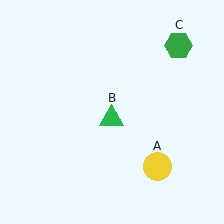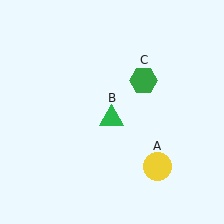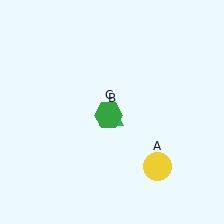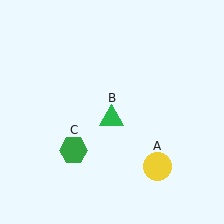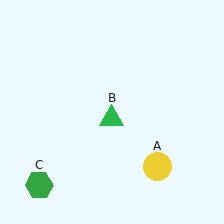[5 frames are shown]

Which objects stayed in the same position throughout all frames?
Yellow circle (object A) and green triangle (object B) remained stationary.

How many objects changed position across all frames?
1 object changed position: green hexagon (object C).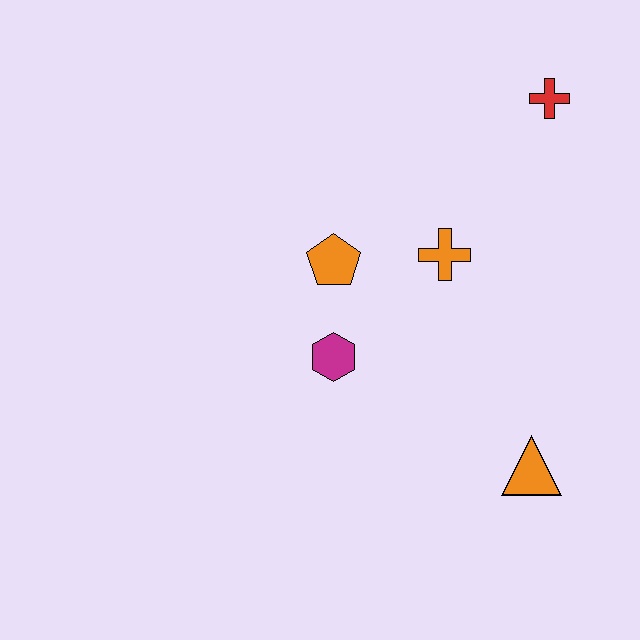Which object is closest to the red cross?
The orange cross is closest to the red cross.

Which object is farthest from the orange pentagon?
The orange triangle is farthest from the orange pentagon.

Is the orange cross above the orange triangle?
Yes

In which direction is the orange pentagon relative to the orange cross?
The orange pentagon is to the left of the orange cross.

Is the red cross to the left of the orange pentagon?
No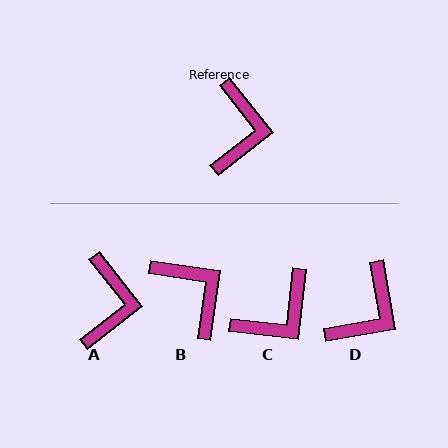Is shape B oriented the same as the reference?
No, it is off by about 44 degrees.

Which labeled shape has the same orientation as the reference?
A.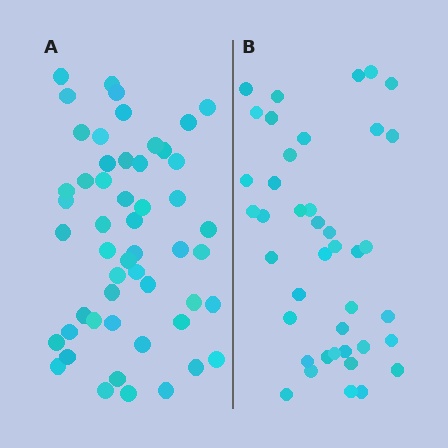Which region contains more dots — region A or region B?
Region A (the left region) has more dots.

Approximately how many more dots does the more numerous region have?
Region A has roughly 12 or so more dots than region B.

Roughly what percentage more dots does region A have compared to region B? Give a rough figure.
About 25% more.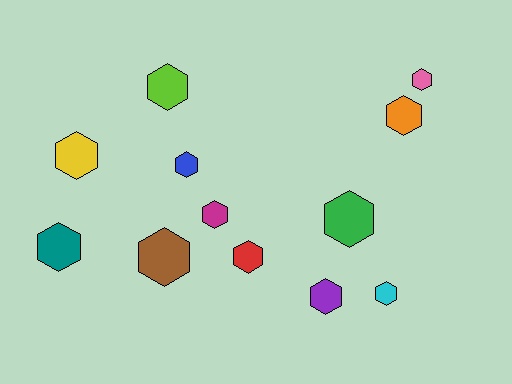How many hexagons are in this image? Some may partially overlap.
There are 12 hexagons.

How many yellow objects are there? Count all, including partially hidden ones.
There is 1 yellow object.